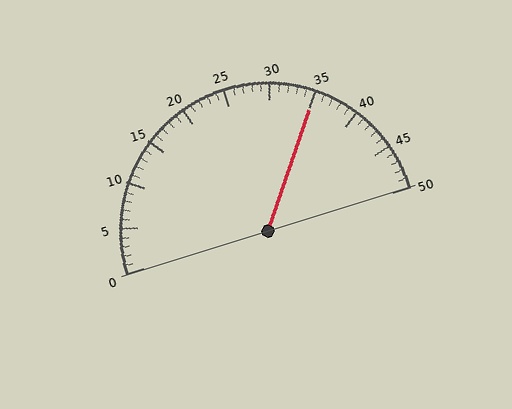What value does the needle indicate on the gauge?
The needle indicates approximately 35.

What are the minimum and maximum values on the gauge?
The gauge ranges from 0 to 50.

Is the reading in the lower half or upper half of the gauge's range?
The reading is in the upper half of the range (0 to 50).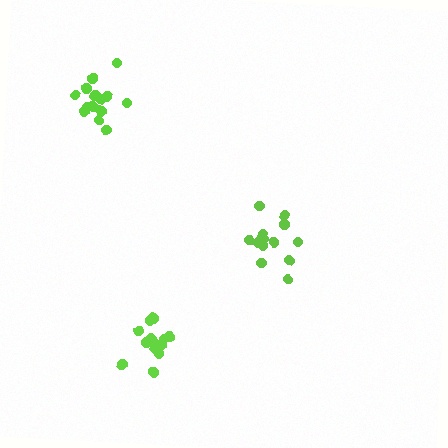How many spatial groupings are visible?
There are 3 spatial groupings.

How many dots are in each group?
Group 1: 14 dots, Group 2: 16 dots, Group 3: 13 dots (43 total).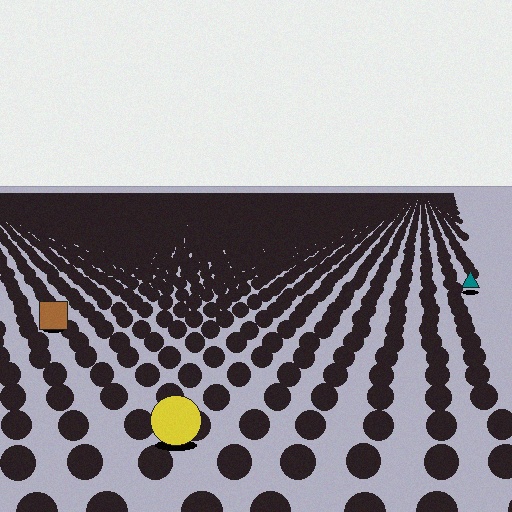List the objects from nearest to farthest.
From nearest to farthest: the yellow circle, the brown square, the teal triangle.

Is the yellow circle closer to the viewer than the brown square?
Yes. The yellow circle is closer — you can tell from the texture gradient: the ground texture is coarser near it.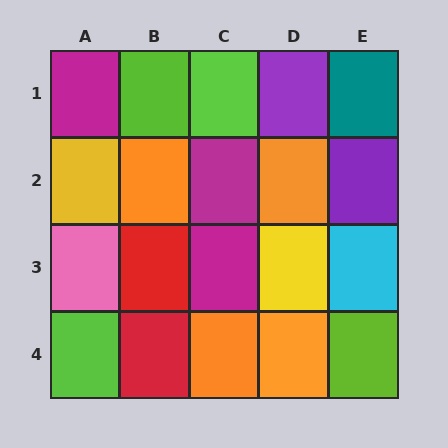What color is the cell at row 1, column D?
Purple.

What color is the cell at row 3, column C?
Magenta.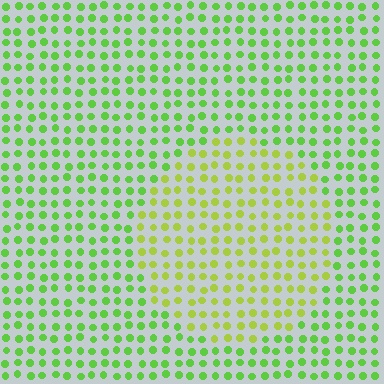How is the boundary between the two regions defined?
The boundary is defined purely by a slight shift in hue (about 31 degrees). Spacing, size, and orientation are identical on both sides.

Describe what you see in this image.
The image is filled with small lime elements in a uniform arrangement. A circle-shaped region is visible where the elements are tinted to a slightly different hue, forming a subtle color boundary.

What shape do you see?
I see a circle.